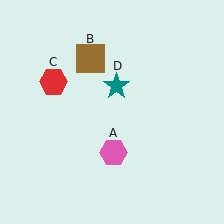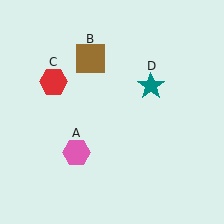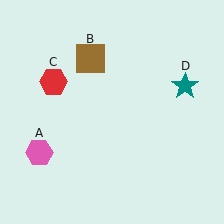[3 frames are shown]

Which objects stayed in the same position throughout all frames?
Brown square (object B) and red hexagon (object C) remained stationary.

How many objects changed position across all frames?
2 objects changed position: pink hexagon (object A), teal star (object D).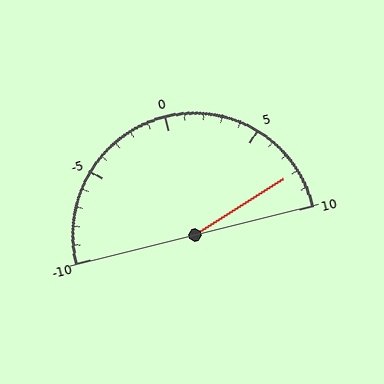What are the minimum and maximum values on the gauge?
The gauge ranges from -10 to 10.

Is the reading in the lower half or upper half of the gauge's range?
The reading is in the upper half of the range (-10 to 10).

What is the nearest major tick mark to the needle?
The nearest major tick mark is 10.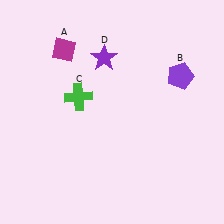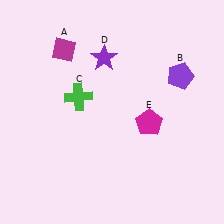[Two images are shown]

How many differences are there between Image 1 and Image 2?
There is 1 difference between the two images.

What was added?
A magenta pentagon (E) was added in Image 2.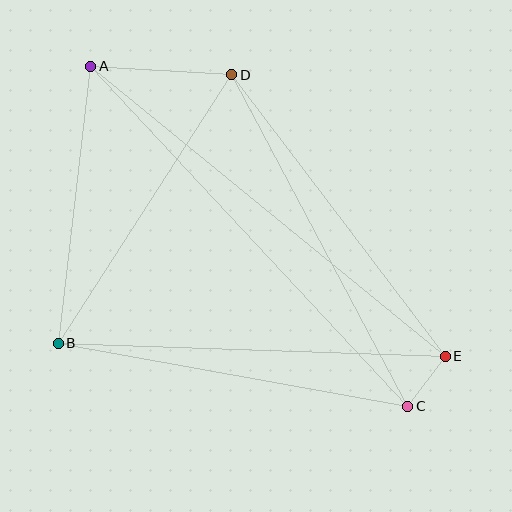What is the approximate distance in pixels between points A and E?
The distance between A and E is approximately 458 pixels.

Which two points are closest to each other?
Points C and E are closest to each other.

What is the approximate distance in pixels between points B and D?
The distance between B and D is approximately 319 pixels.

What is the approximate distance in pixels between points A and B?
The distance between A and B is approximately 279 pixels.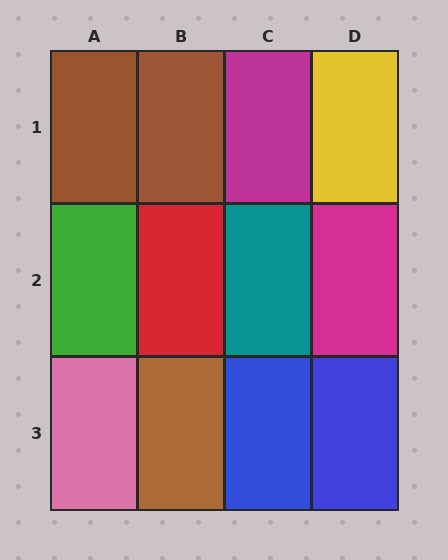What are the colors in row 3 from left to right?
Pink, brown, blue, blue.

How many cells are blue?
2 cells are blue.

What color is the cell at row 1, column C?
Magenta.